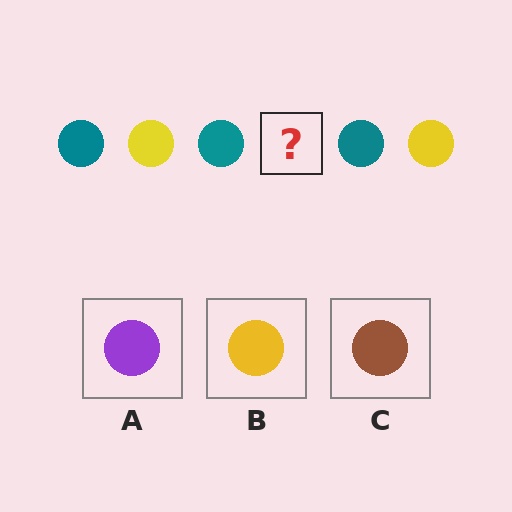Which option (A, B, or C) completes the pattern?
B.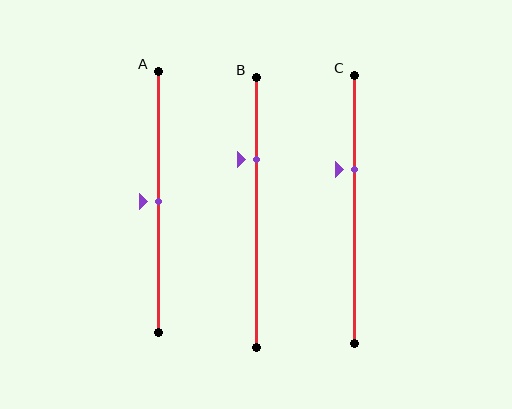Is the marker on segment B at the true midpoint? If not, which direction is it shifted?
No, the marker on segment B is shifted upward by about 20% of the segment length.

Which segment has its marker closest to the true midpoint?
Segment A has its marker closest to the true midpoint.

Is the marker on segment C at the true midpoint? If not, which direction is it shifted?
No, the marker on segment C is shifted upward by about 15% of the segment length.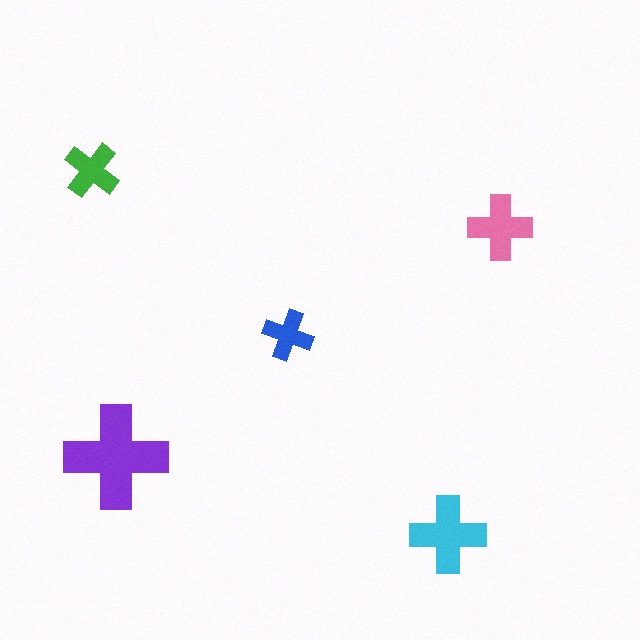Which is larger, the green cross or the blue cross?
The green one.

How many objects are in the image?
There are 5 objects in the image.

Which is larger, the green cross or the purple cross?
The purple one.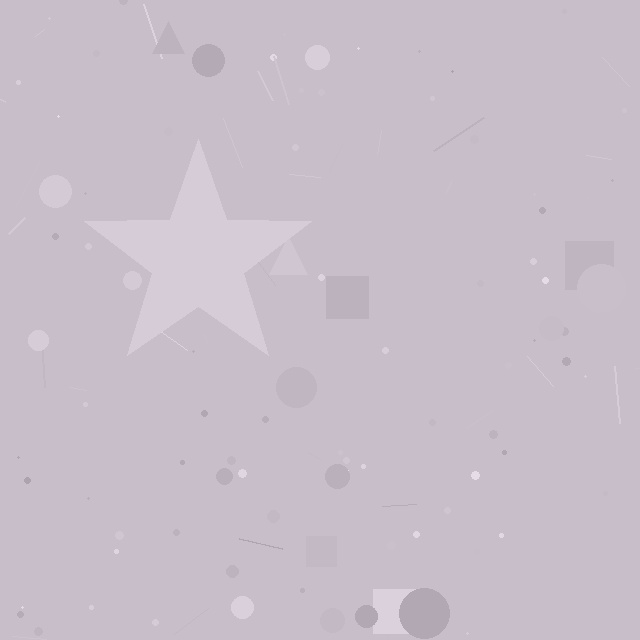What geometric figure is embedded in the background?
A star is embedded in the background.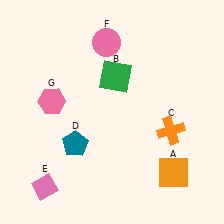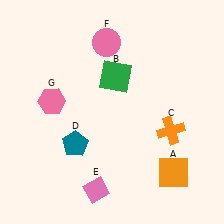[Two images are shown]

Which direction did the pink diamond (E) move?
The pink diamond (E) moved right.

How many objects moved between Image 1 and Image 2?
1 object moved between the two images.